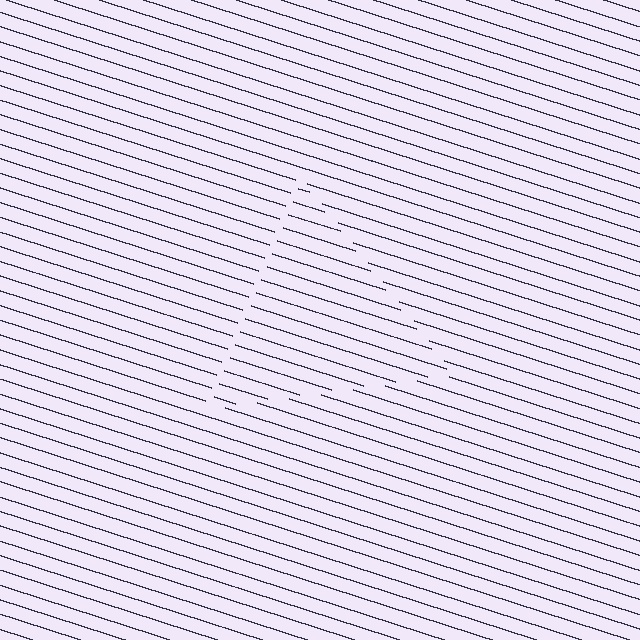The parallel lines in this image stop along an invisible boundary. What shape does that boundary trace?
An illusory triangle. The interior of the shape contains the same grating, shifted by half a period — the contour is defined by the phase discontinuity where line-ends from the inner and outer gratings abut.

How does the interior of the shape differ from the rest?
The interior of the shape contains the same grating, shifted by half a period — the contour is defined by the phase discontinuity where line-ends from the inner and outer gratings abut.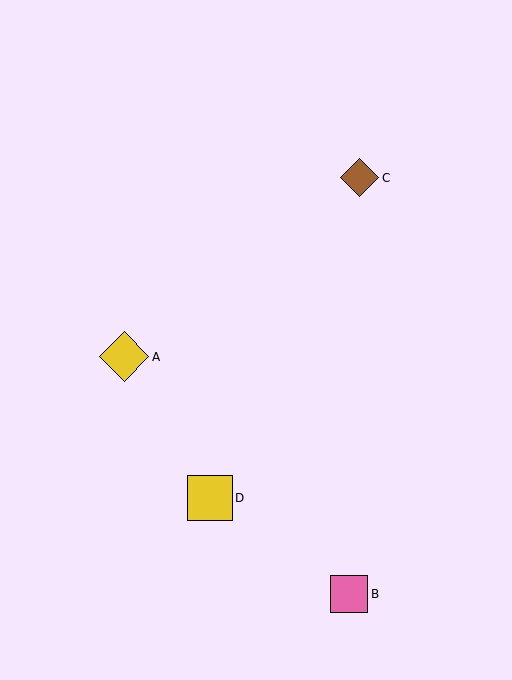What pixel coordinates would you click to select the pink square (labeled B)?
Click at (349, 594) to select the pink square B.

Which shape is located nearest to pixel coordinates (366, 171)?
The brown diamond (labeled C) at (360, 178) is nearest to that location.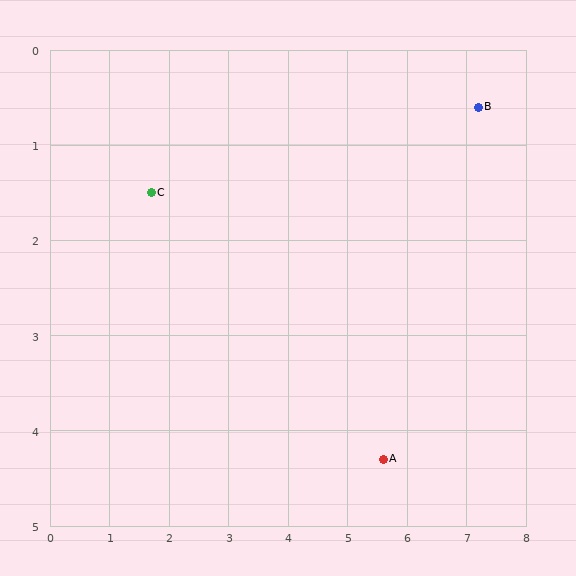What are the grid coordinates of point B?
Point B is at approximately (7.2, 0.6).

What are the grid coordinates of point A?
Point A is at approximately (5.6, 4.3).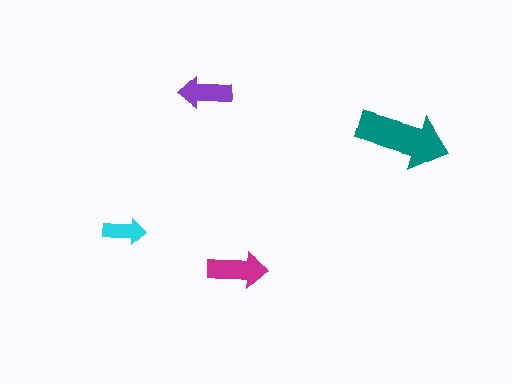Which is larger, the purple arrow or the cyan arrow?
The purple one.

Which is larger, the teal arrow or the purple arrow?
The teal one.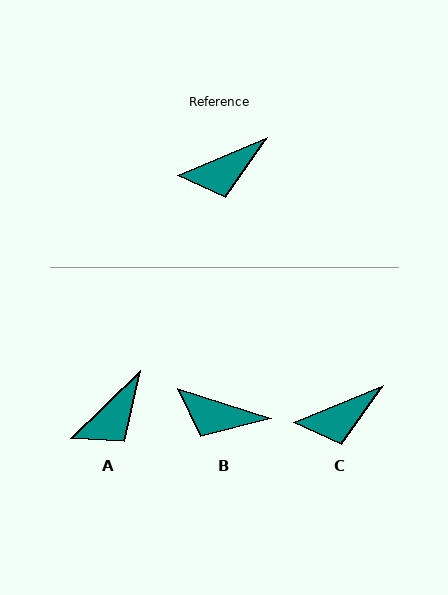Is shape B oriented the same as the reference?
No, it is off by about 40 degrees.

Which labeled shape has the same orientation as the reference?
C.